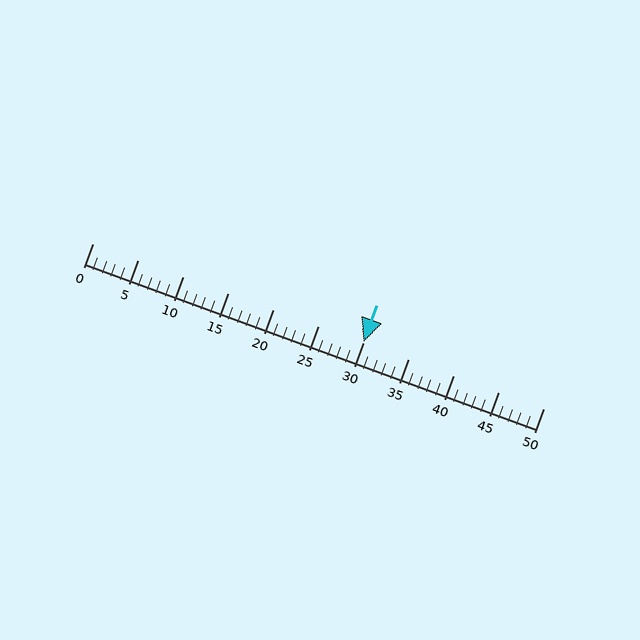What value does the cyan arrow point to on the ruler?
The cyan arrow points to approximately 30.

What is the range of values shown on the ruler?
The ruler shows values from 0 to 50.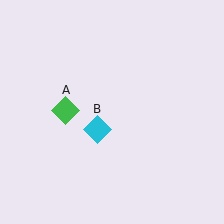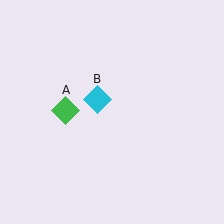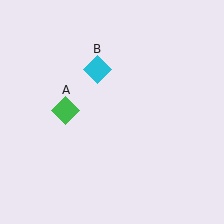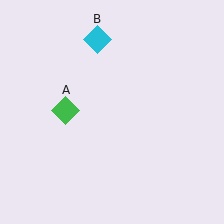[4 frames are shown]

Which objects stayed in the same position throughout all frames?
Green diamond (object A) remained stationary.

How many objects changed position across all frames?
1 object changed position: cyan diamond (object B).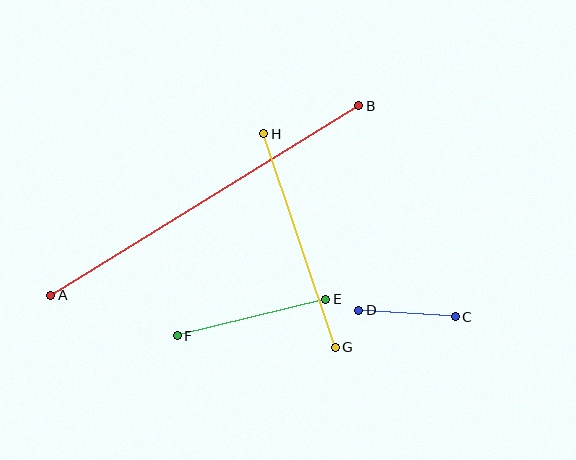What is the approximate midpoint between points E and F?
The midpoint is at approximately (252, 317) pixels.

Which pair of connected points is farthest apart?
Points A and B are farthest apart.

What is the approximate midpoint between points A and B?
The midpoint is at approximately (205, 201) pixels.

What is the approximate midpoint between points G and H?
The midpoint is at approximately (300, 240) pixels.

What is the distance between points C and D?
The distance is approximately 97 pixels.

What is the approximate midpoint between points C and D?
The midpoint is at approximately (407, 314) pixels.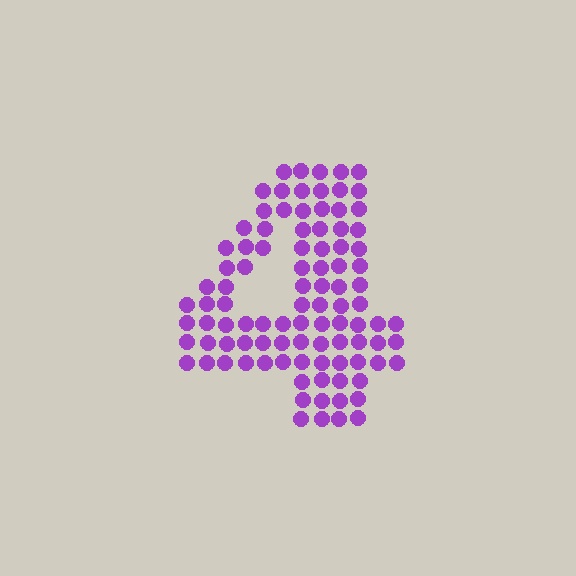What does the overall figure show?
The overall figure shows the digit 4.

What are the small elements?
The small elements are circles.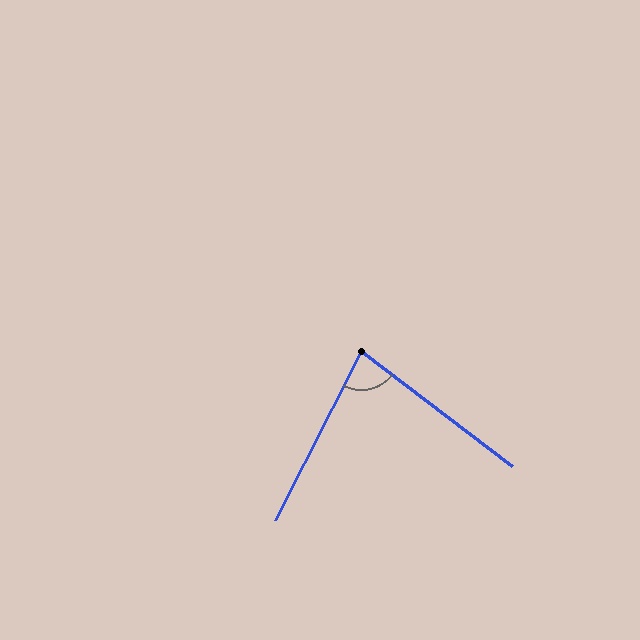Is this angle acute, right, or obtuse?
It is acute.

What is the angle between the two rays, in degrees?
Approximately 80 degrees.